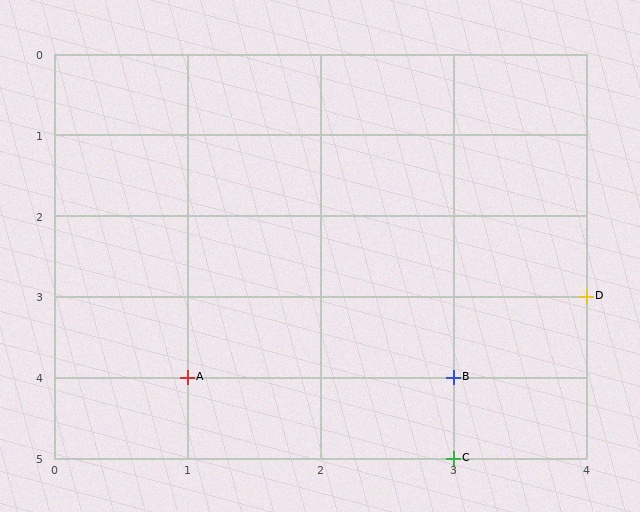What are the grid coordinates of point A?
Point A is at grid coordinates (1, 4).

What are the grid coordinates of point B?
Point B is at grid coordinates (3, 4).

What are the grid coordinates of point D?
Point D is at grid coordinates (4, 3).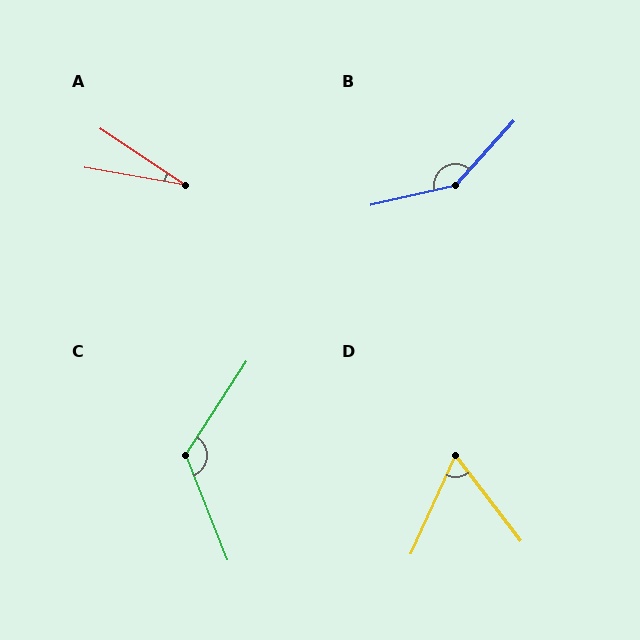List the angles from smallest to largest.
A (24°), D (62°), C (125°), B (145°).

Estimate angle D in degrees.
Approximately 62 degrees.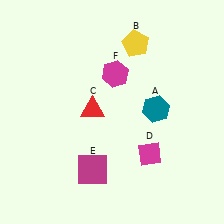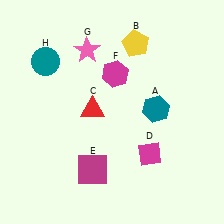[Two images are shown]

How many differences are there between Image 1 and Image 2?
There are 2 differences between the two images.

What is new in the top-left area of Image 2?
A teal circle (H) was added in the top-left area of Image 2.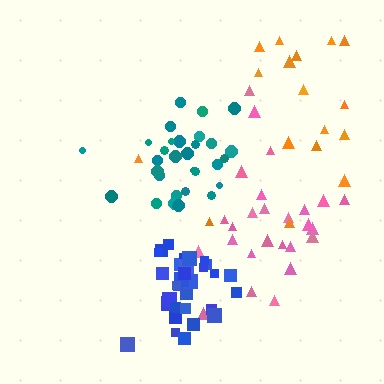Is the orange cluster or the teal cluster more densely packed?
Teal.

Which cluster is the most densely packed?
Blue.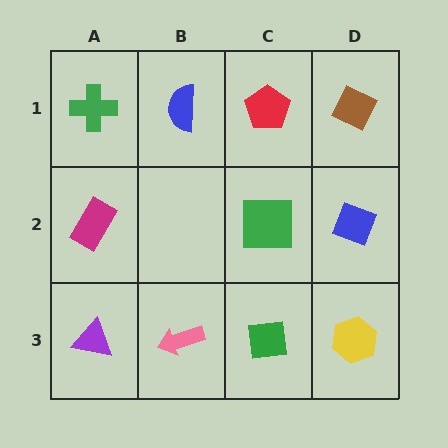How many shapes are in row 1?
4 shapes.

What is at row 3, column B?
A pink arrow.